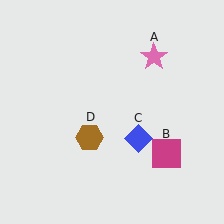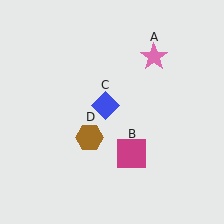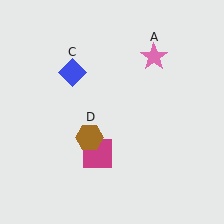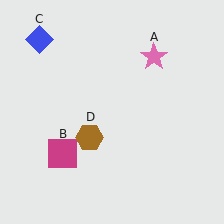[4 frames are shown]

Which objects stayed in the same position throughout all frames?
Pink star (object A) and brown hexagon (object D) remained stationary.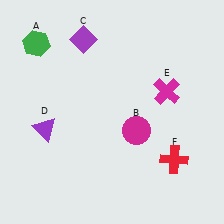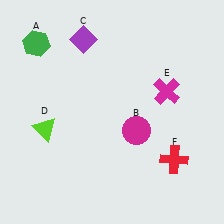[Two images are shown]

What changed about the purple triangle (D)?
In Image 1, D is purple. In Image 2, it changed to lime.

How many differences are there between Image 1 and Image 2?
There is 1 difference between the two images.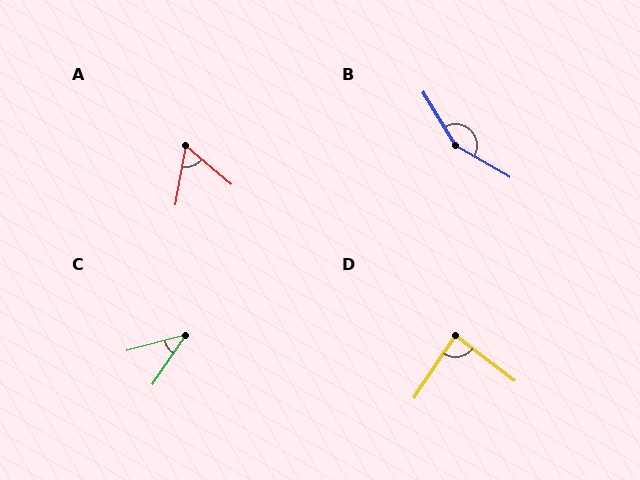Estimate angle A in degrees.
Approximately 60 degrees.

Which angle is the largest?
B, at approximately 152 degrees.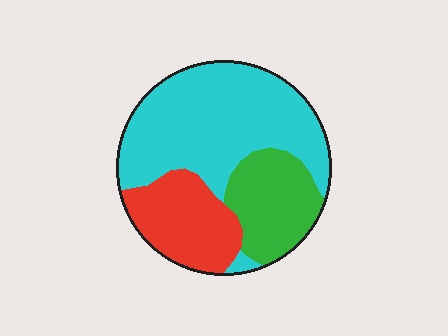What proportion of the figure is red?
Red takes up between a sixth and a third of the figure.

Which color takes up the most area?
Cyan, at roughly 55%.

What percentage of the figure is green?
Green takes up about one fifth (1/5) of the figure.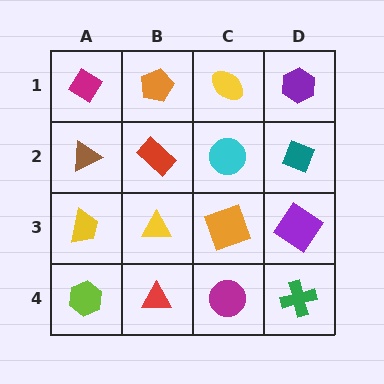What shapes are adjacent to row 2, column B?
An orange pentagon (row 1, column B), a yellow triangle (row 3, column B), a brown triangle (row 2, column A), a cyan circle (row 2, column C).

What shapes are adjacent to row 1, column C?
A cyan circle (row 2, column C), an orange pentagon (row 1, column B), a purple hexagon (row 1, column D).